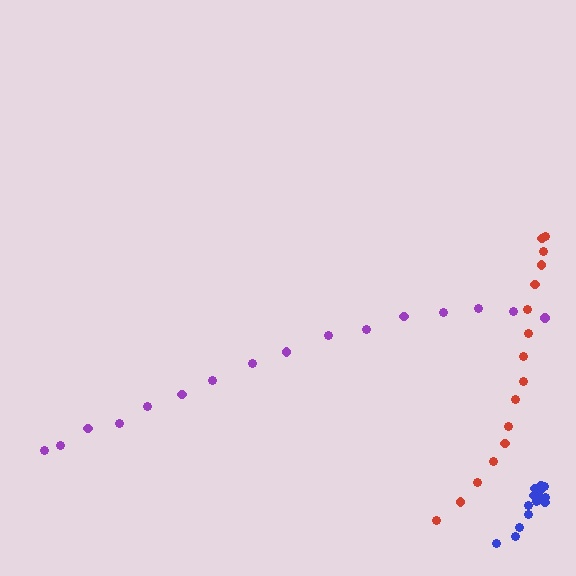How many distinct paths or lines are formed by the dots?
There are 3 distinct paths.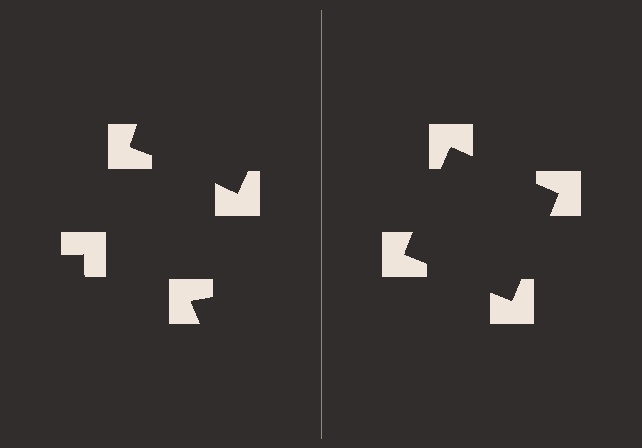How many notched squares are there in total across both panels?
8 — 4 on each side.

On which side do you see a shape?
An illusory square appears on the right side. On the left side the wedge cuts are rotated, so no coherent shape forms.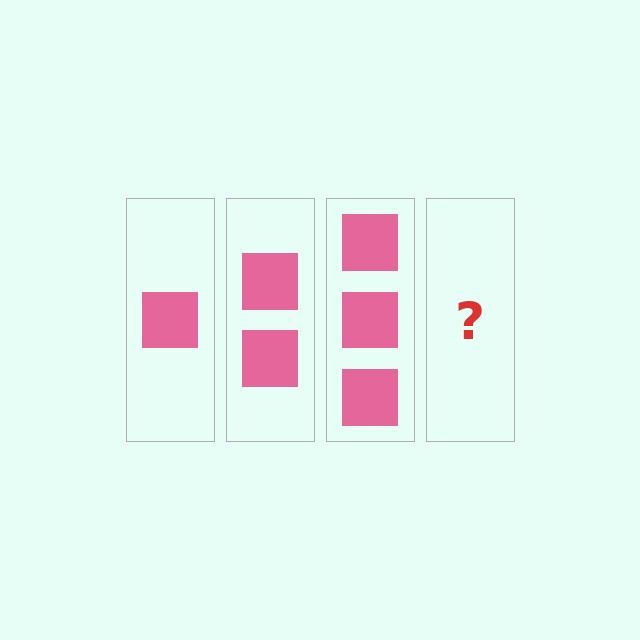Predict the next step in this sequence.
The next step is 4 squares.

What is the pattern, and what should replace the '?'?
The pattern is that each step adds one more square. The '?' should be 4 squares.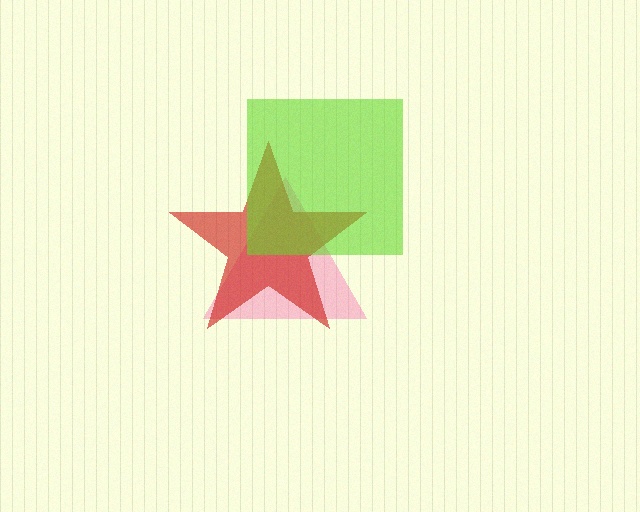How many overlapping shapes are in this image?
There are 3 overlapping shapes in the image.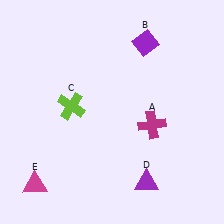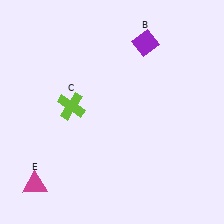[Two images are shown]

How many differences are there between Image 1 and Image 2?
There are 2 differences between the two images.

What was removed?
The purple triangle (D), the magenta cross (A) were removed in Image 2.